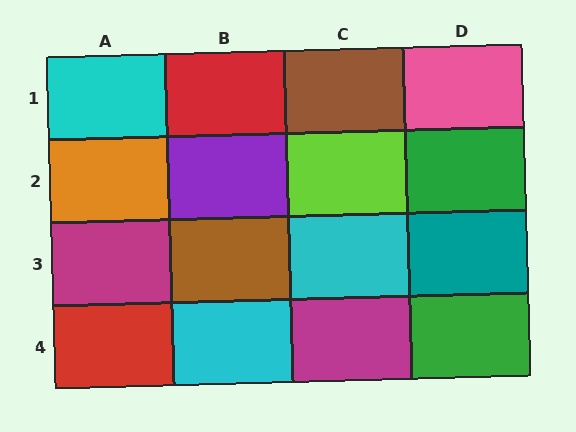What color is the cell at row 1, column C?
Brown.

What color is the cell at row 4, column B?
Cyan.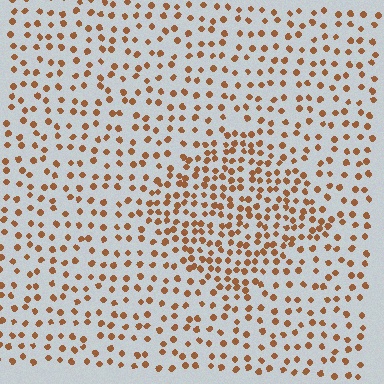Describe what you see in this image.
The image contains small brown elements arranged at two different densities. A diamond-shaped region is visible where the elements are more densely packed than the surrounding area.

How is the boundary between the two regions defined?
The boundary is defined by a change in element density (approximately 1.9x ratio). All elements are the same color, size, and shape.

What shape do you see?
I see a diamond.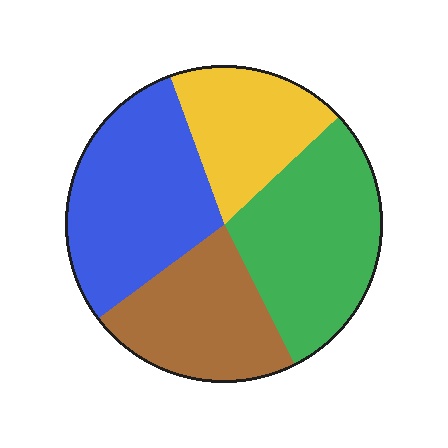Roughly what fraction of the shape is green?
Green takes up about one third (1/3) of the shape.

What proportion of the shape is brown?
Brown takes up less than a quarter of the shape.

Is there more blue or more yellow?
Blue.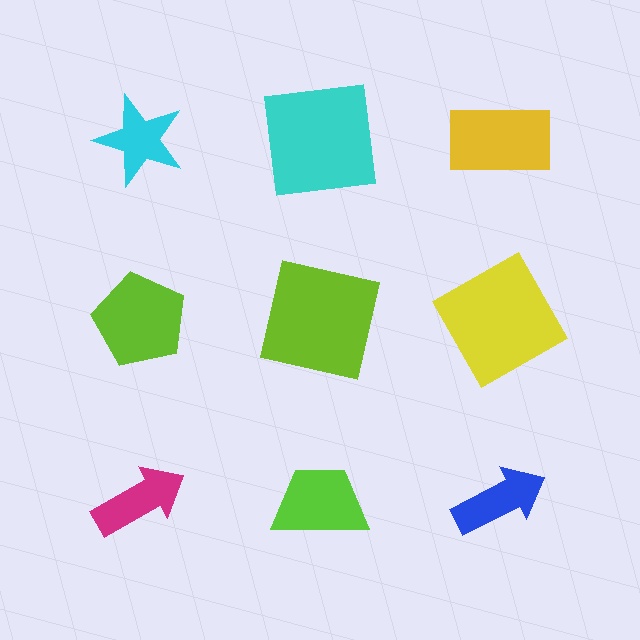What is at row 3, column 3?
A blue arrow.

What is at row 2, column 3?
A yellow square.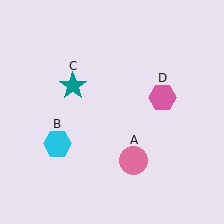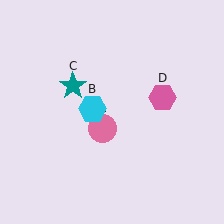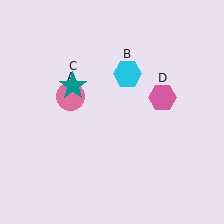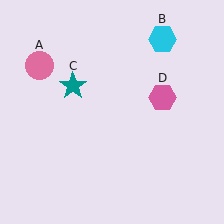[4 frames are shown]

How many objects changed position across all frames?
2 objects changed position: pink circle (object A), cyan hexagon (object B).